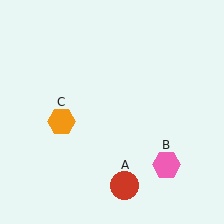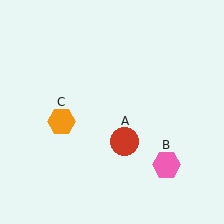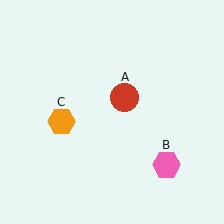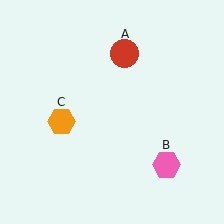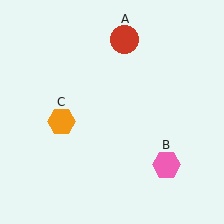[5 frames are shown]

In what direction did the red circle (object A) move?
The red circle (object A) moved up.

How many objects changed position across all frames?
1 object changed position: red circle (object A).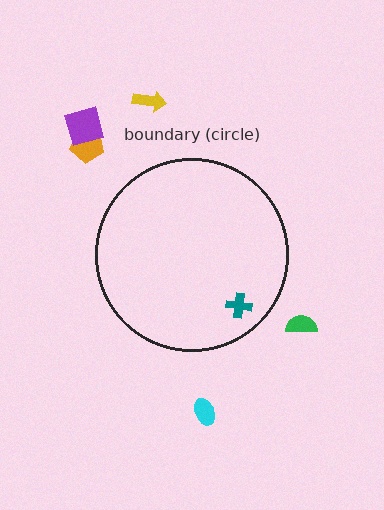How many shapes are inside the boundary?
1 inside, 5 outside.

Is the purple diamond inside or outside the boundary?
Outside.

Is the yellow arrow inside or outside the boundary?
Outside.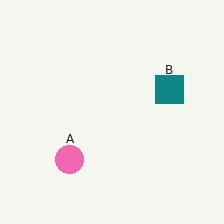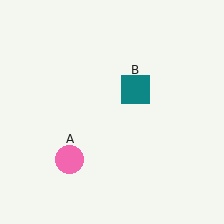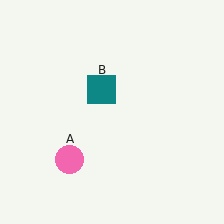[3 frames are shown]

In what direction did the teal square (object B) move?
The teal square (object B) moved left.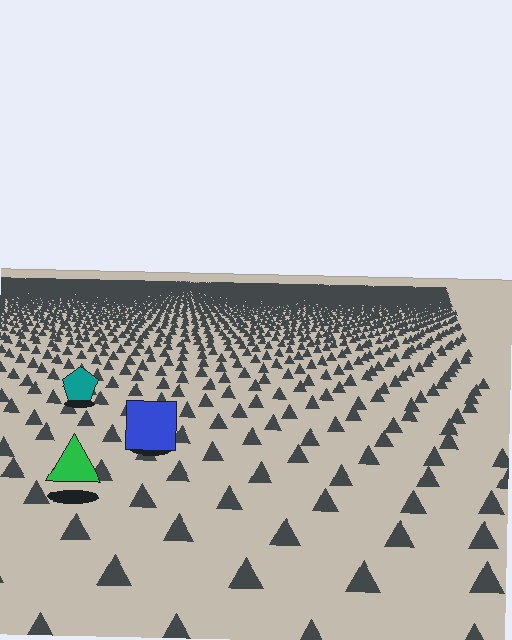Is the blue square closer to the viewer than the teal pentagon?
Yes. The blue square is closer — you can tell from the texture gradient: the ground texture is coarser near it.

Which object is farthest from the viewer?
The teal pentagon is farthest from the viewer. It appears smaller and the ground texture around it is denser.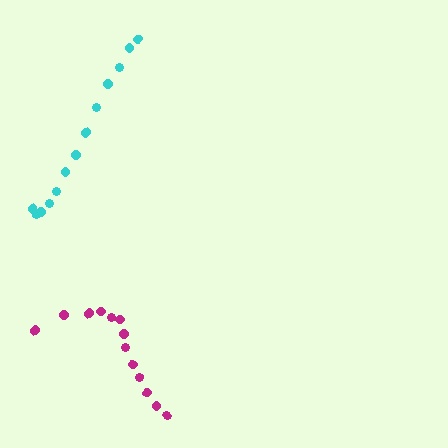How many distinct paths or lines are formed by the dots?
There are 2 distinct paths.